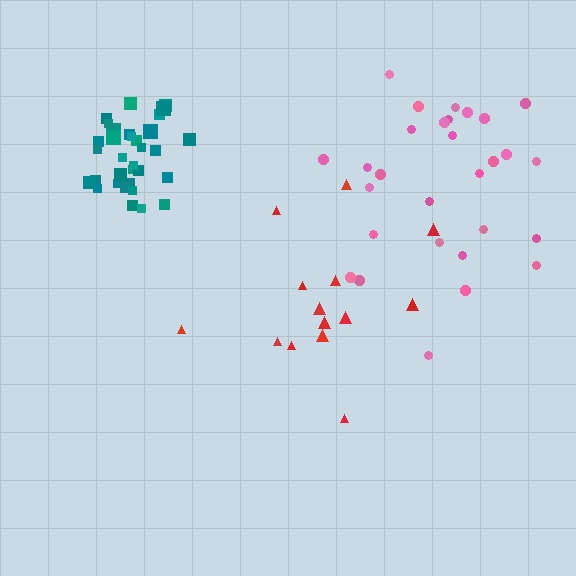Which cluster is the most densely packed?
Teal.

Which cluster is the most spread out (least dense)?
Red.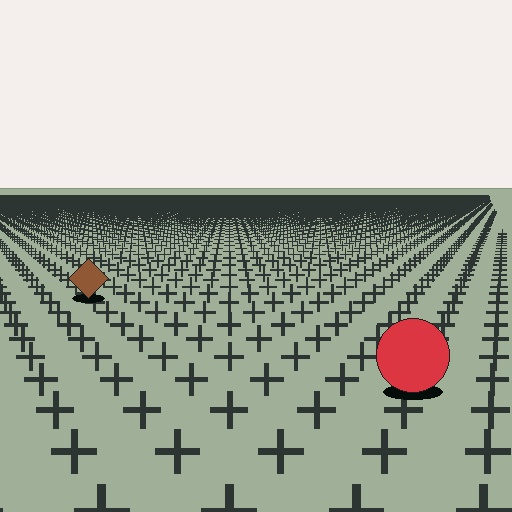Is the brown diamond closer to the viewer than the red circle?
No. The red circle is closer — you can tell from the texture gradient: the ground texture is coarser near it.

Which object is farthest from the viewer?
The brown diamond is farthest from the viewer. It appears smaller and the ground texture around it is denser.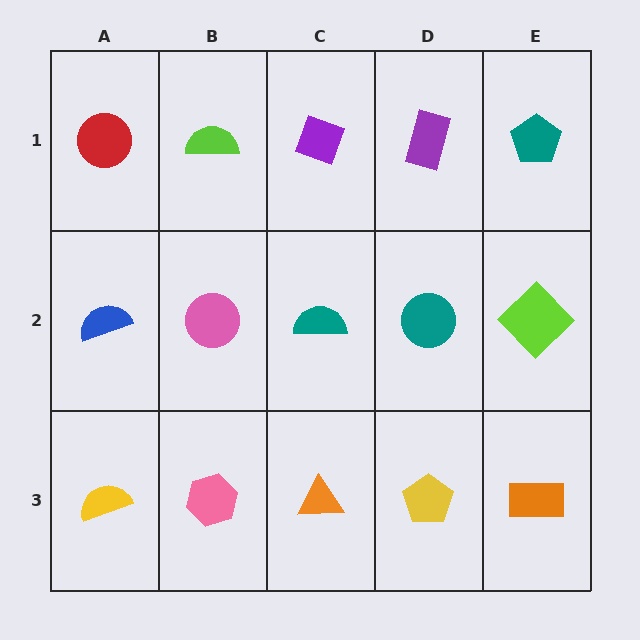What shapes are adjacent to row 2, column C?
A purple diamond (row 1, column C), an orange triangle (row 3, column C), a pink circle (row 2, column B), a teal circle (row 2, column D).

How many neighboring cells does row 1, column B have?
3.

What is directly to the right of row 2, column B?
A teal semicircle.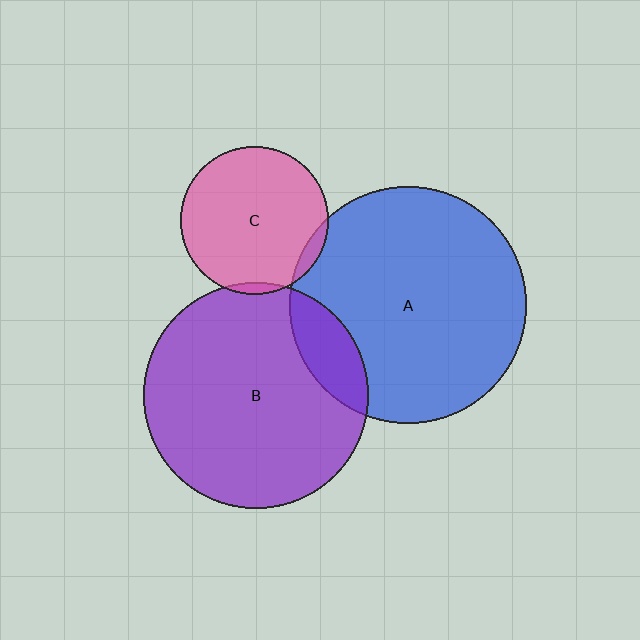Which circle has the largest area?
Circle A (blue).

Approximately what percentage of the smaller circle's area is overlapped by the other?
Approximately 15%.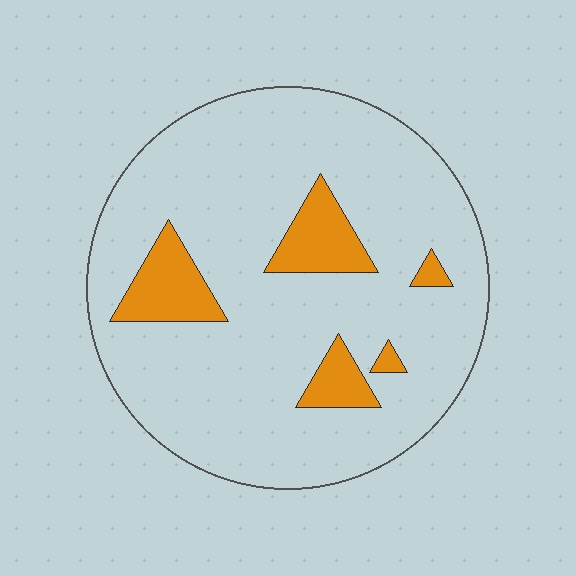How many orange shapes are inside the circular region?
5.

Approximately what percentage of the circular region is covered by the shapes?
Approximately 15%.